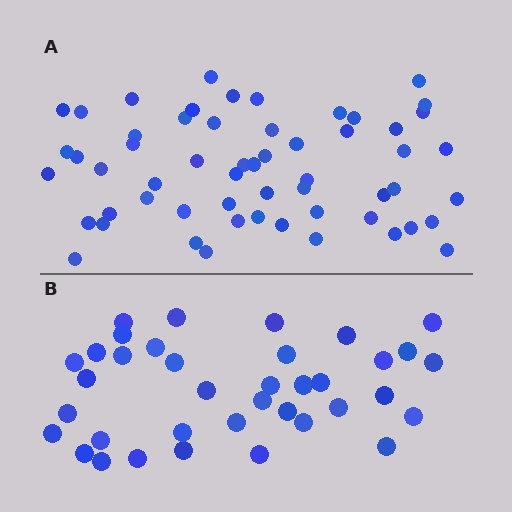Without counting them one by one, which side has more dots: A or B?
Region A (the top region) has more dots.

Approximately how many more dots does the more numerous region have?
Region A has approximately 20 more dots than region B.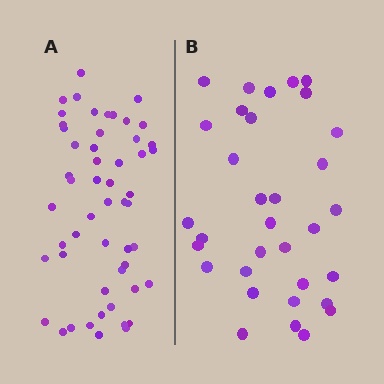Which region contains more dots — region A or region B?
Region A (the left region) has more dots.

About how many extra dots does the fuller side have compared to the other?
Region A has approximately 20 more dots than region B.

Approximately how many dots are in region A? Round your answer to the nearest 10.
About 50 dots. (The exact count is 53, which rounds to 50.)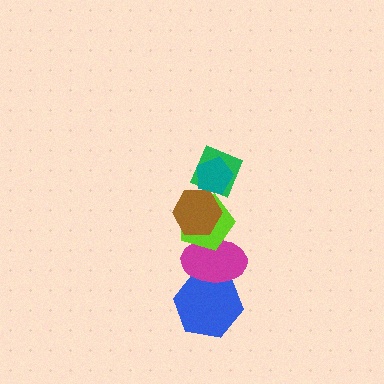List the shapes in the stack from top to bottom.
From top to bottom: the teal pentagon, the green square, the brown hexagon, the lime pentagon, the magenta ellipse, the blue hexagon.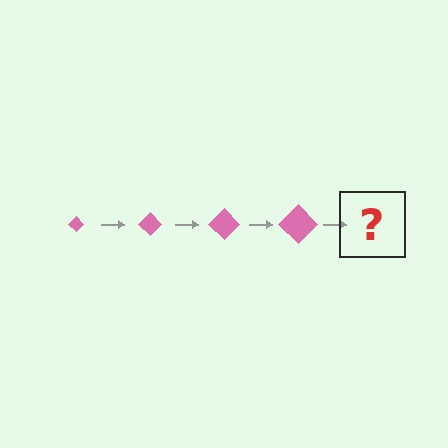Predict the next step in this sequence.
The next step is a pink diamond, larger than the previous one.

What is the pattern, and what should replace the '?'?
The pattern is that the diamond gets progressively larger each step. The '?' should be a pink diamond, larger than the previous one.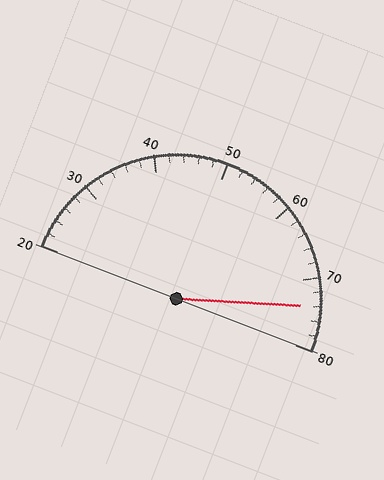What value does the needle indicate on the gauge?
The needle indicates approximately 74.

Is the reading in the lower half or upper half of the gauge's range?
The reading is in the upper half of the range (20 to 80).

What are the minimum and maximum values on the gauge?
The gauge ranges from 20 to 80.